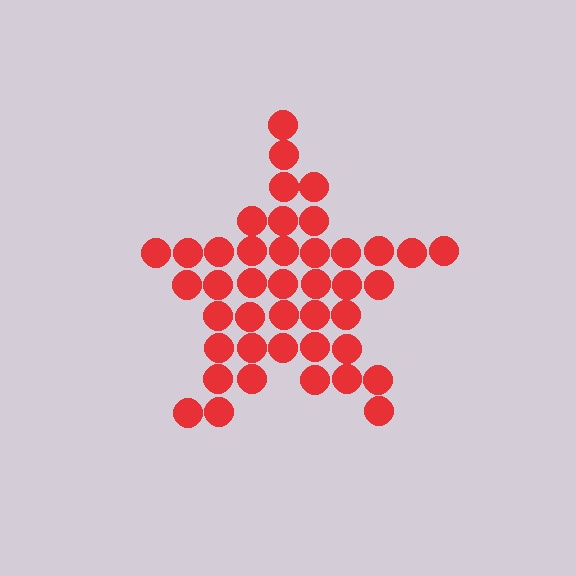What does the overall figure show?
The overall figure shows a star.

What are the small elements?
The small elements are circles.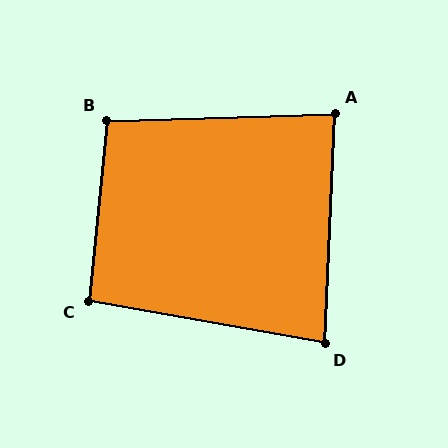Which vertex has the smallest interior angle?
D, at approximately 83 degrees.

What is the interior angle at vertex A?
Approximately 86 degrees (approximately right).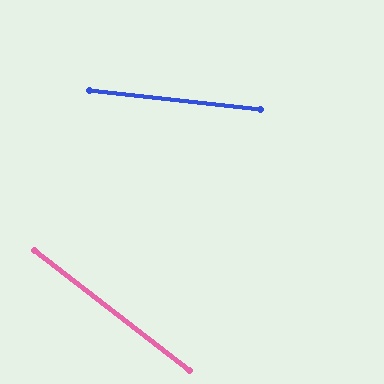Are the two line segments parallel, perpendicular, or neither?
Neither parallel nor perpendicular — they differ by about 31°.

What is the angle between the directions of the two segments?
Approximately 31 degrees.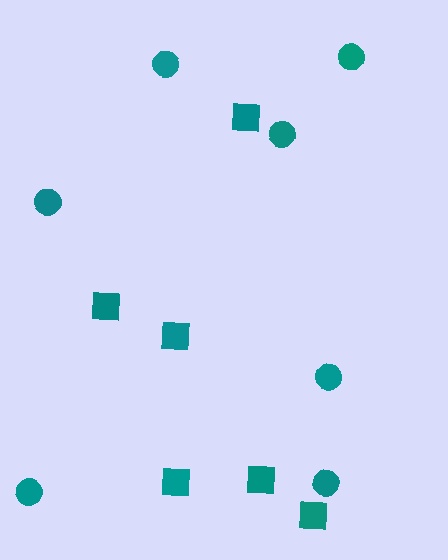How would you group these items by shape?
There are 2 groups: one group of circles (7) and one group of squares (6).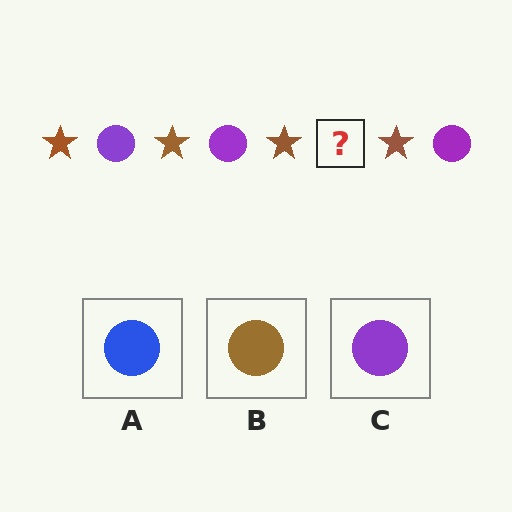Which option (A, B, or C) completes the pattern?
C.